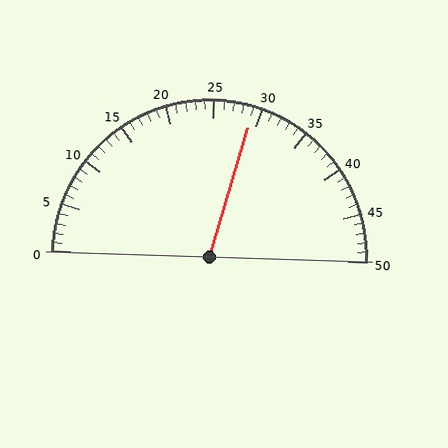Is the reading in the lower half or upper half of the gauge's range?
The reading is in the upper half of the range (0 to 50).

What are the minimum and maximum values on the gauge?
The gauge ranges from 0 to 50.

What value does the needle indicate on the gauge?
The needle indicates approximately 29.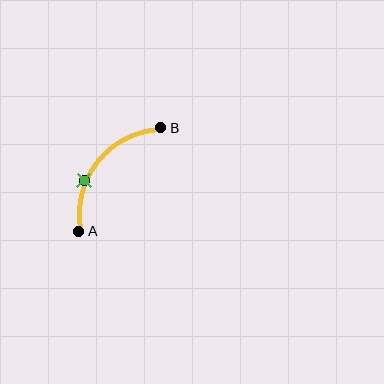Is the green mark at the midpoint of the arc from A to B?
No. The green mark lies on the arc but is closer to endpoint A. The arc midpoint would be at the point on the curve equidistant along the arc from both A and B.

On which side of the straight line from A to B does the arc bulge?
The arc bulges above and to the left of the straight line connecting A and B.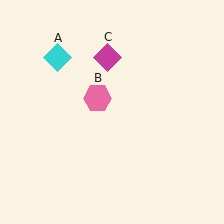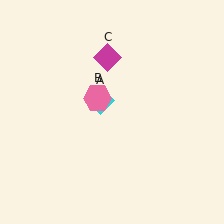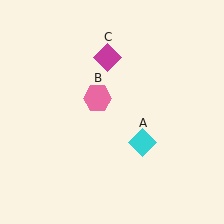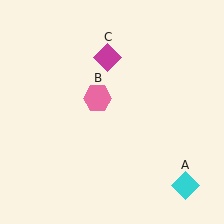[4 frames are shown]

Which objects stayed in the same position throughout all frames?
Pink hexagon (object B) and magenta diamond (object C) remained stationary.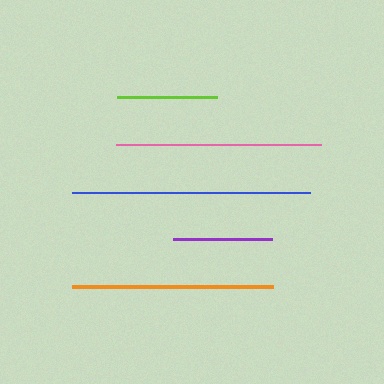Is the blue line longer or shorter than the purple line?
The blue line is longer than the purple line.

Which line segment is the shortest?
The purple line is the shortest at approximately 99 pixels.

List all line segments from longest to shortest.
From longest to shortest: blue, pink, orange, lime, purple.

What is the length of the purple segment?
The purple segment is approximately 99 pixels long.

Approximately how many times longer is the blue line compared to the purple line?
The blue line is approximately 2.4 times the length of the purple line.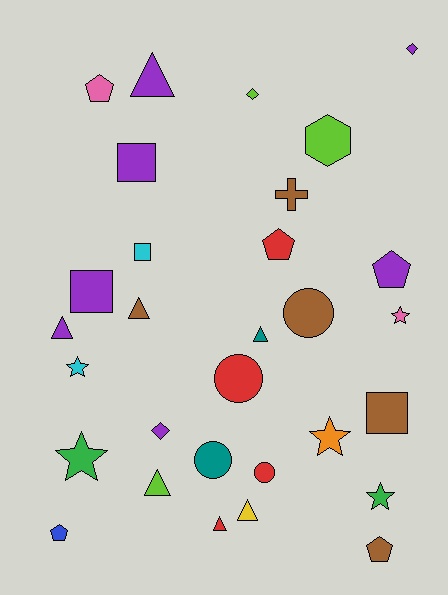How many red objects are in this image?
There are 4 red objects.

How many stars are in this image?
There are 5 stars.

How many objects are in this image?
There are 30 objects.